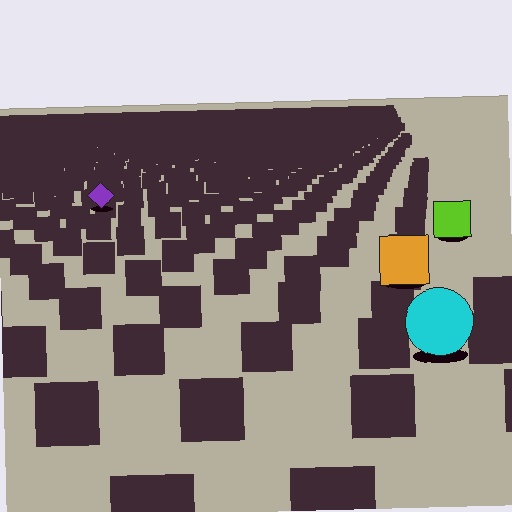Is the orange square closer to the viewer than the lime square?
Yes. The orange square is closer — you can tell from the texture gradient: the ground texture is coarser near it.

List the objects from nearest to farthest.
From nearest to farthest: the cyan circle, the orange square, the lime square, the purple diamond.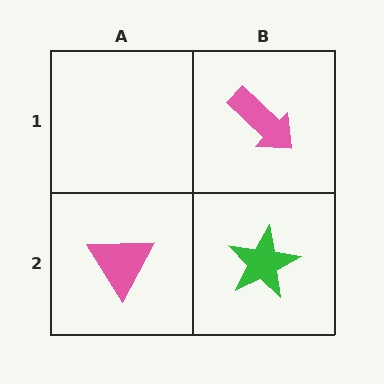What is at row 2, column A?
A pink triangle.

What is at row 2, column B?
A green star.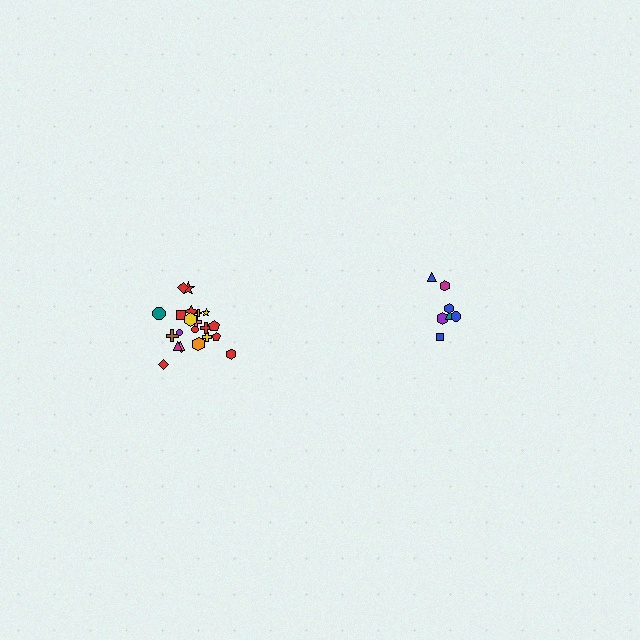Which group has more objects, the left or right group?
The left group.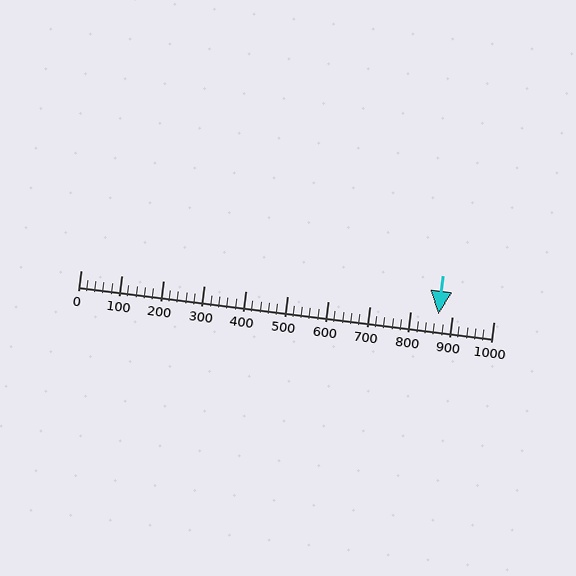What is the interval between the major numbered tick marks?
The major tick marks are spaced 100 units apart.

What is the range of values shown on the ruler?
The ruler shows values from 0 to 1000.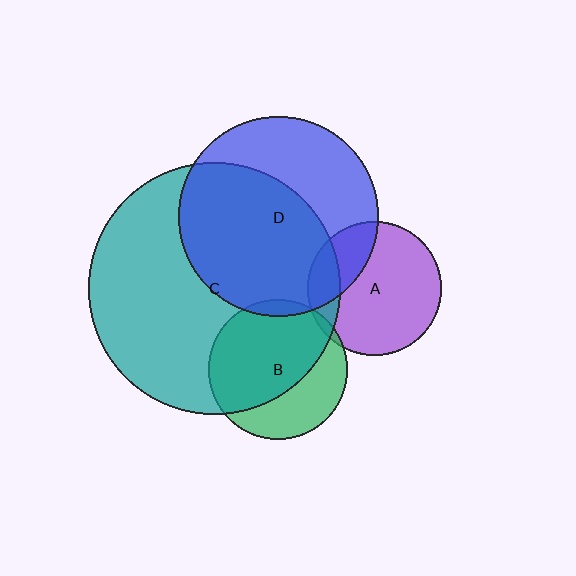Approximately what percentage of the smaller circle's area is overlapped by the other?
Approximately 60%.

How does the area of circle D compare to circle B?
Approximately 2.0 times.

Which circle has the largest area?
Circle C (teal).